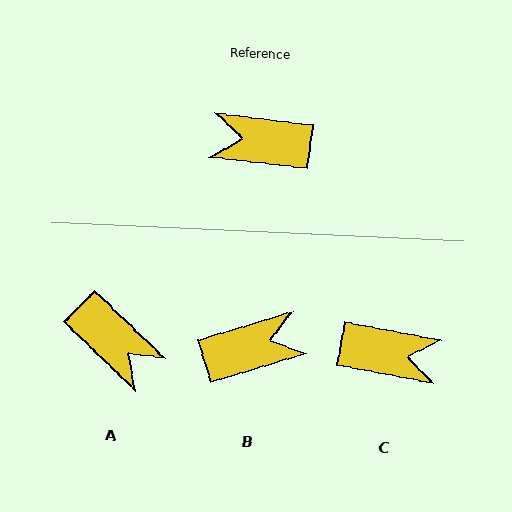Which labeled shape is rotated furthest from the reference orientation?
C, about 176 degrees away.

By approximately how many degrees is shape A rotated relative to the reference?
Approximately 143 degrees counter-clockwise.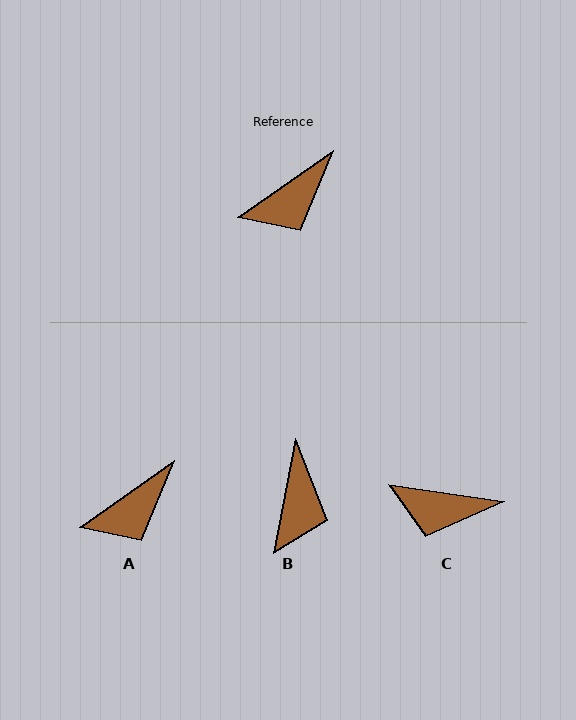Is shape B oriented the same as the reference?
No, it is off by about 44 degrees.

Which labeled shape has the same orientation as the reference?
A.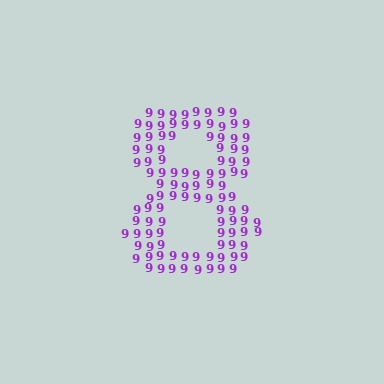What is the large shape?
The large shape is the digit 8.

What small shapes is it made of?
It is made of small digit 9's.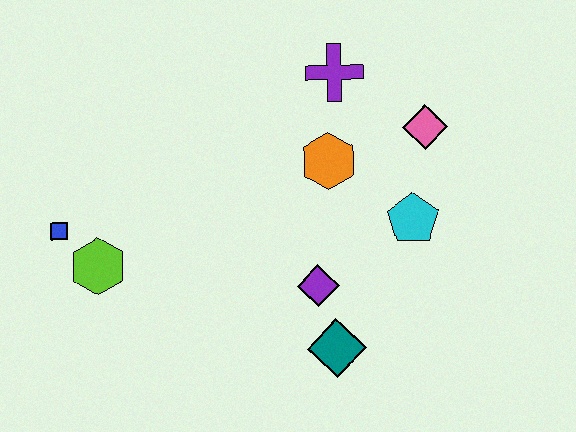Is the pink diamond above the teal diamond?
Yes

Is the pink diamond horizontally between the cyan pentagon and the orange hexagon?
No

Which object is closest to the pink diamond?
The cyan pentagon is closest to the pink diamond.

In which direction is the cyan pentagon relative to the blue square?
The cyan pentagon is to the right of the blue square.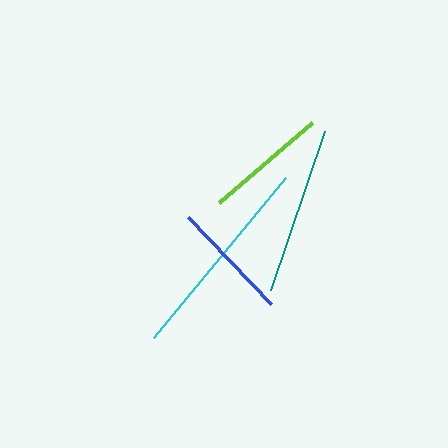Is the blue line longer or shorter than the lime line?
The lime line is longer than the blue line.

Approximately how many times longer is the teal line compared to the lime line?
The teal line is approximately 1.4 times the length of the lime line.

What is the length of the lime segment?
The lime segment is approximately 122 pixels long.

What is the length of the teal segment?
The teal segment is approximately 168 pixels long.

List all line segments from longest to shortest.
From longest to shortest: cyan, teal, lime, blue.